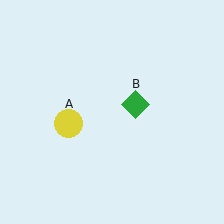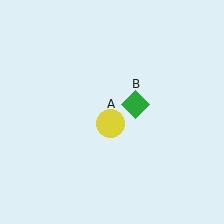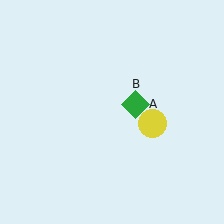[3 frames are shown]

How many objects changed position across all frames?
1 object changed position: yellow circle (object A).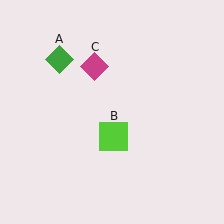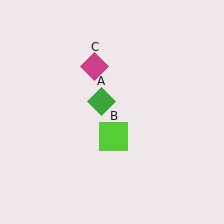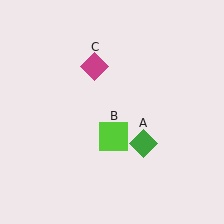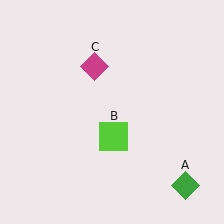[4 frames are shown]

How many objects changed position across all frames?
1 object changed position: green diamond (object A).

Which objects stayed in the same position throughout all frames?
Lime square (object B) and magenta diamond (object C) remained stationary.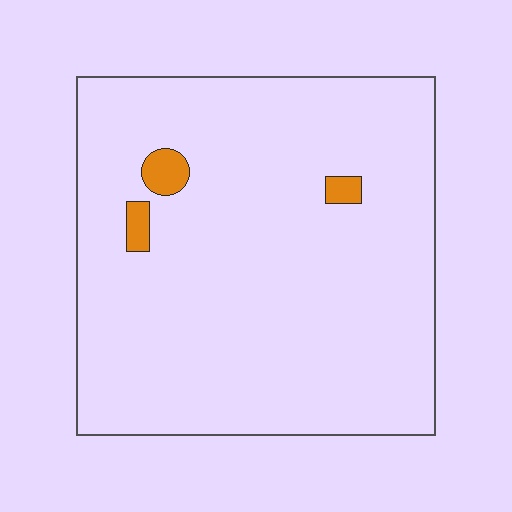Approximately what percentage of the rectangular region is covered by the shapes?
Approximately 5%.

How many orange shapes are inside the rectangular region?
3.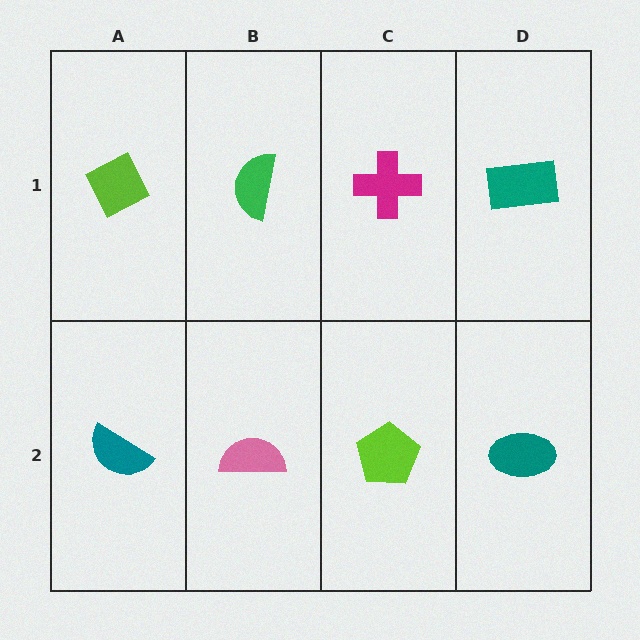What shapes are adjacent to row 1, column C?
A lime pentagon (row 2, column C), a green semicircle (row 1, column B), a teal rectangle (row 1, column D).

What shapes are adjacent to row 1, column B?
A pink semicircle (row 2, column B), a lime diamond (row 1, column A), a magenta cross (row 1, column C).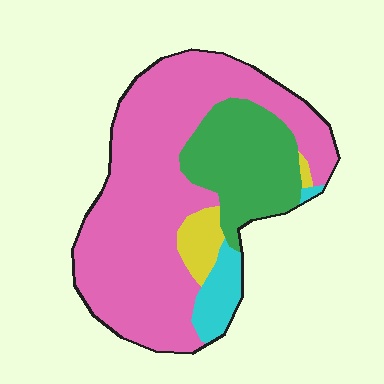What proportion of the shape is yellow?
Yellow takes up less than a quarter of the shape.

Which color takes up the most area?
Pink, at roughly 65%.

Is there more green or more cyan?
Green.